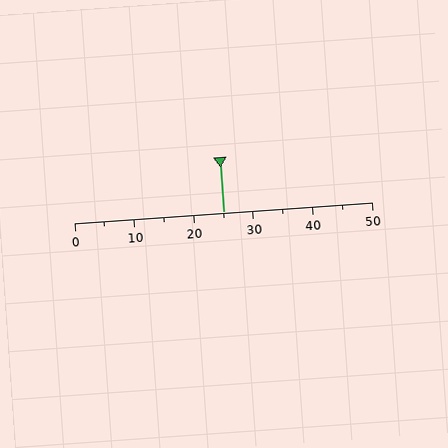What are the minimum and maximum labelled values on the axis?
The axis runs from 0 to 50.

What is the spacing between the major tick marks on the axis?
The major ticks are spaced 10 apart.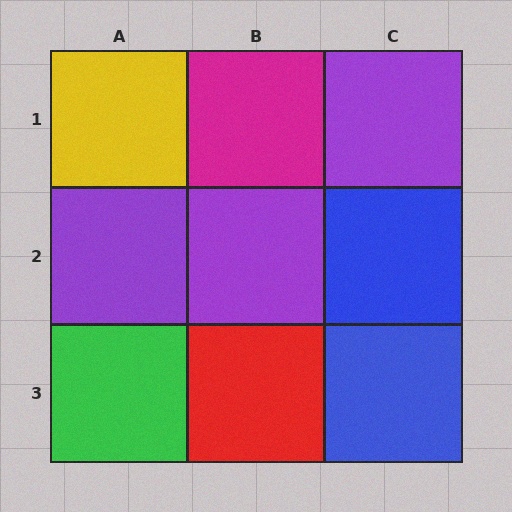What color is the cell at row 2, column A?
Purple.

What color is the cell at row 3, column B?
Red.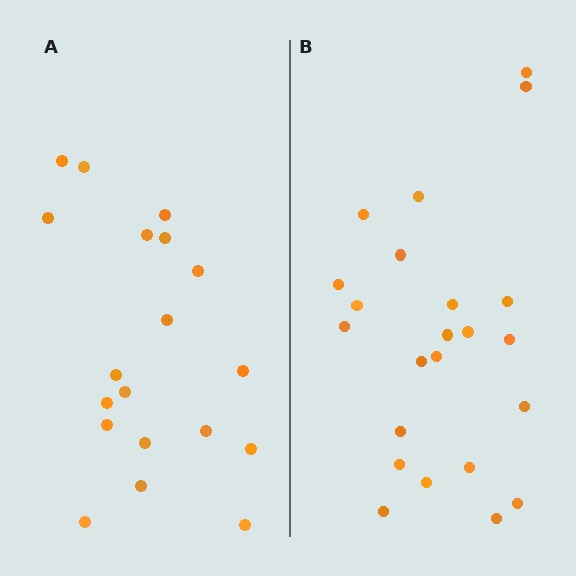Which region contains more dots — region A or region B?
Region B (the right region) has more dots.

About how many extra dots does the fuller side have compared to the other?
Region B has about 4 more dots than region A.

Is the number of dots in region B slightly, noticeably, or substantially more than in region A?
Region B has only slightly more — the two regions are fairly close. The ratio is roughly 1.2 to 1.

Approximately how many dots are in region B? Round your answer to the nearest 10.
About 20 dots. (The exact count is 23, which rounds to 20.)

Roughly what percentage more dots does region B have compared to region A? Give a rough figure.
About 20% more.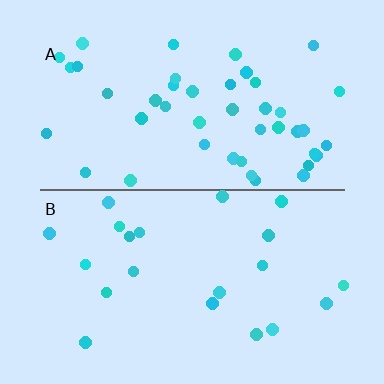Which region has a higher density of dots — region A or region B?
A (the top).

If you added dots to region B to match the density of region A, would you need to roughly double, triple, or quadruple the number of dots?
Approximately double.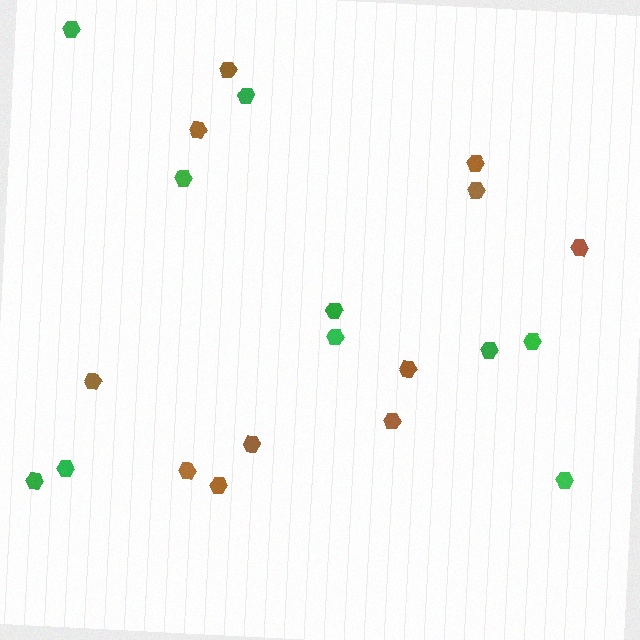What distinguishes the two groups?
There are 2 groups: one group of green hexagons (10) and one group of brown hexagons (11).